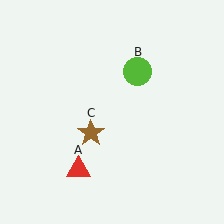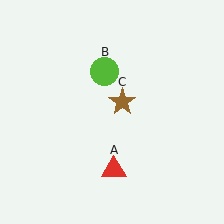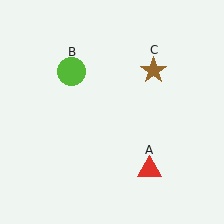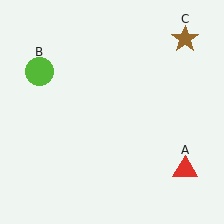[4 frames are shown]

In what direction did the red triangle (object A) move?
The red triangle (object A) moved right.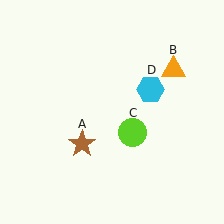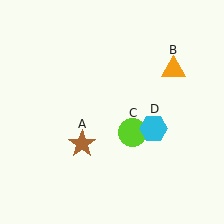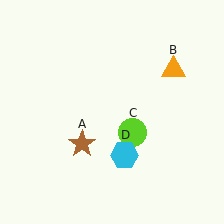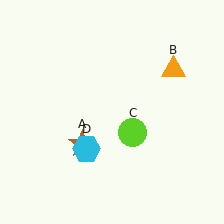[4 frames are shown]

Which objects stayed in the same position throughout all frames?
Brown star (object A) and orange triangle (object B) and lime circle (object C) remained stationary.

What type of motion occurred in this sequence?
The cyan hexagon (object D) rotated clockwise around the center of the scene.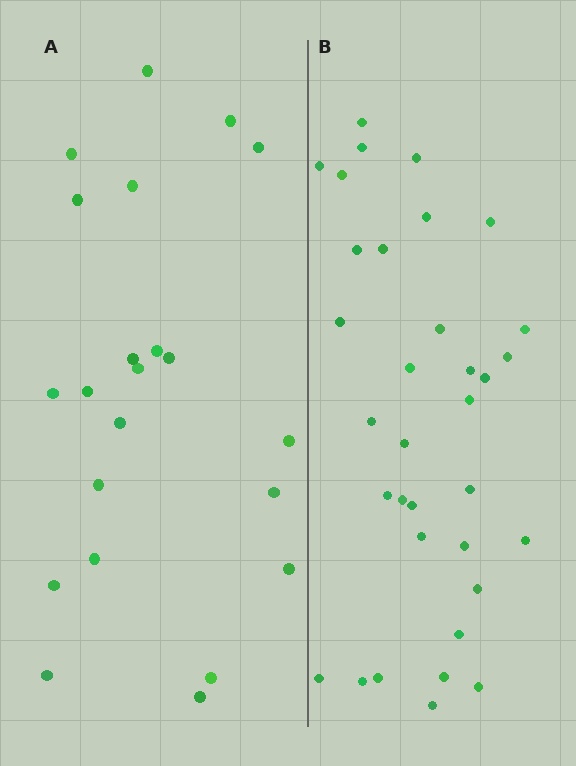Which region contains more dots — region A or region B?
Region B (the right region) has more dots.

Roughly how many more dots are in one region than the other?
Region B has roughly 12 or so more dots than region A.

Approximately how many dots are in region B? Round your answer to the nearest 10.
About 30 dots. (The exact count is 34, which rounds to 30.)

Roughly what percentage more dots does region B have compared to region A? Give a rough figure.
About 55% more.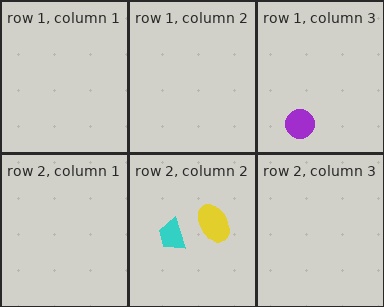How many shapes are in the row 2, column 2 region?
2.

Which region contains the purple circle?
The row 1, column 3 region.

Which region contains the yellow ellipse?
The row 2, column 2 region.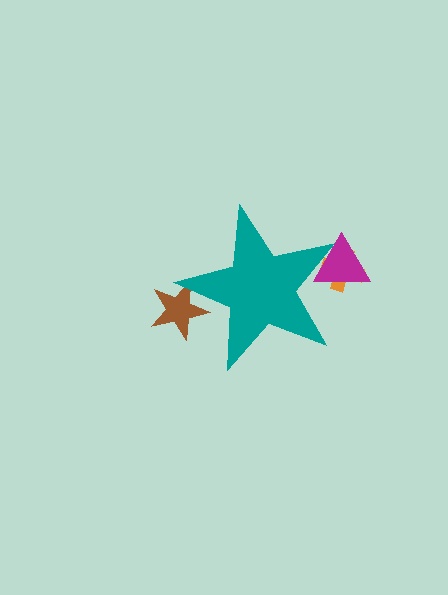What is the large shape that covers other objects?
A teal star.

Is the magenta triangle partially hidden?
Yes, the magenta triangle is partially hidden behind the teal star.